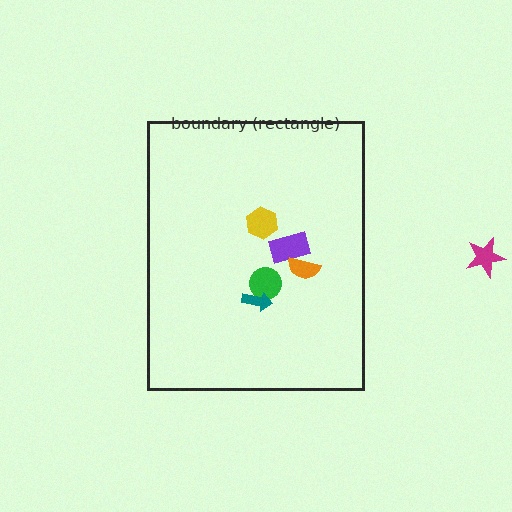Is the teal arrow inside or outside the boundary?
Inside.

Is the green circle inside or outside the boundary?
Inside.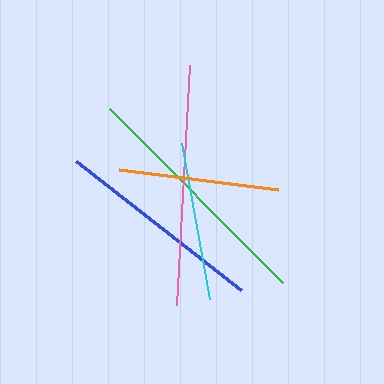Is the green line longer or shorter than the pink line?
The green line is longer than the pink line.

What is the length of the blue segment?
The blue segment is approximately 209 pixels long.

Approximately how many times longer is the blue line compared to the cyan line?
The blue line is approximately 1.3 times the length of the cyan line.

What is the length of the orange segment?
The orange segment is approximately 160 pixels long.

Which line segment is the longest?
The green line is the longest at approximately 245 pixels.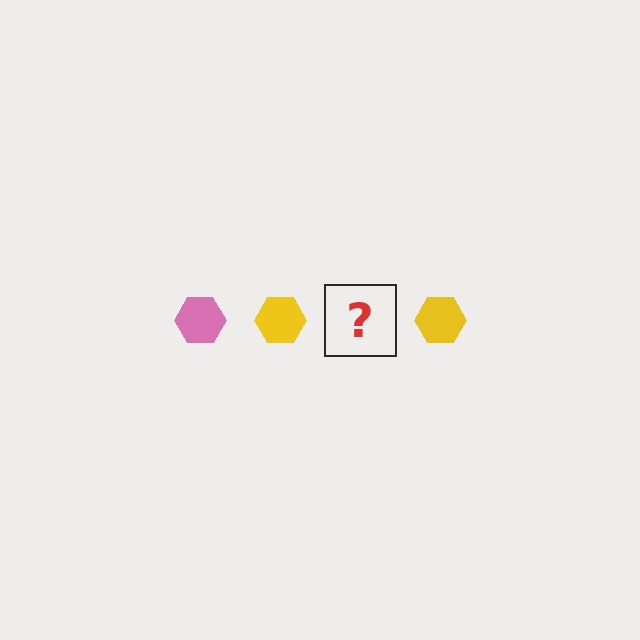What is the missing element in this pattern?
The missing element is a pink hexagon.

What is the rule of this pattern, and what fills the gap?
The rule is that the pattern cycles through pink, yellow hexagons. The gap should be filled with a pink hexagon.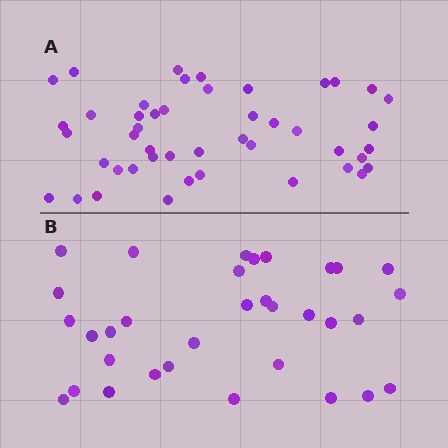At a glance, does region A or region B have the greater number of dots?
Region A (the top region) has more dots.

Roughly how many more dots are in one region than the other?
Region A has approximately 15 more dots than region B.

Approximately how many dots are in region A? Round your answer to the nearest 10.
About 50 dots. (The exact count is 46, which rounds to 50.)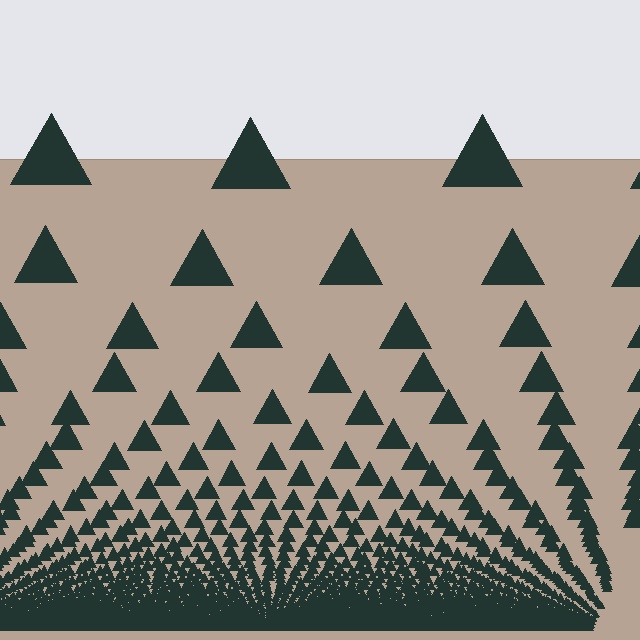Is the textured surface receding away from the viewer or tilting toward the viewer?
The surface appears to tilt toward the viewer. Texture elements get larger and sparser toward the top.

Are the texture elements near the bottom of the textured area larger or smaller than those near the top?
Smaller. The gradient is inverted — elements near the bottom are smaller and denser.